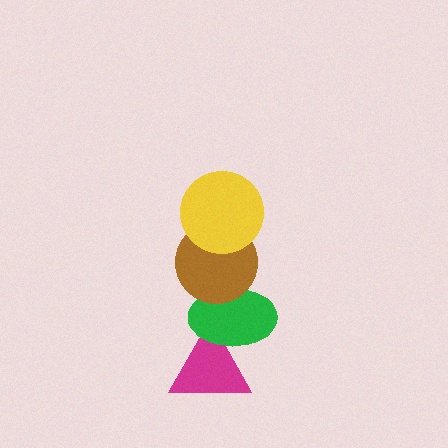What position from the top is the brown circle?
The brown circle is 2nd from the top.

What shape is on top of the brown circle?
The yellow circle is on top of the brown circle.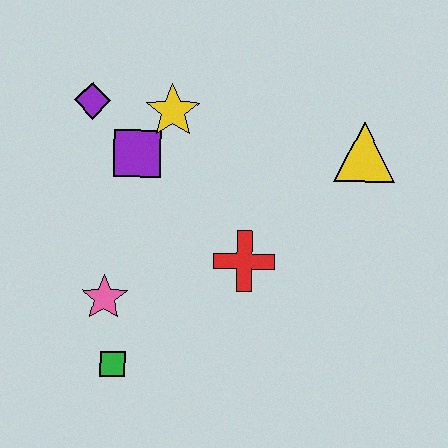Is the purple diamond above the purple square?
Yes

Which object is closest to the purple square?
The yellow star is closest to the purple square.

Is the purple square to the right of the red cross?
No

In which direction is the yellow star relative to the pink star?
The yellow star is above the pink star.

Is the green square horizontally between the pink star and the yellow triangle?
Yes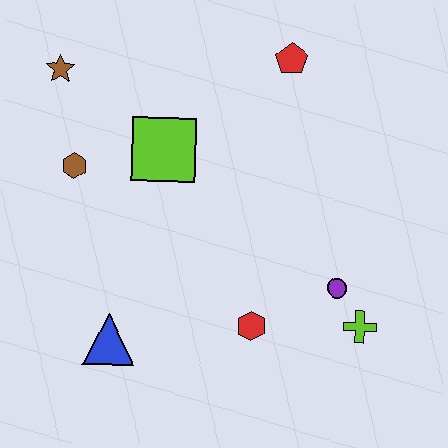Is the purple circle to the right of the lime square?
Yes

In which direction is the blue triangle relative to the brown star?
The blue triangle is below the brown star.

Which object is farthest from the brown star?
The lime cross is farthest from the brown star.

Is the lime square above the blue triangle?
Yes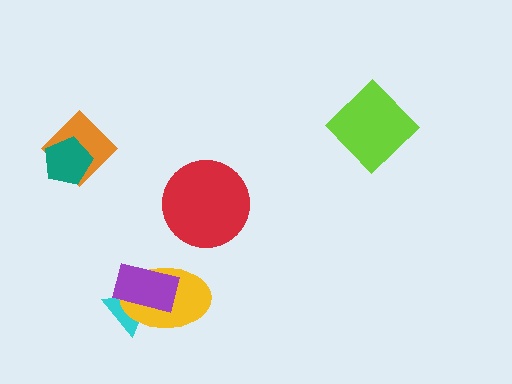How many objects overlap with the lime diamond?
0 objects overlap with the lime diamond.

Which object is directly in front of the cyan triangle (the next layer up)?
The yellow ellipse is directly in front of the cyan triangle.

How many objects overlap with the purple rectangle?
2 objects overlap with the purple rectangle.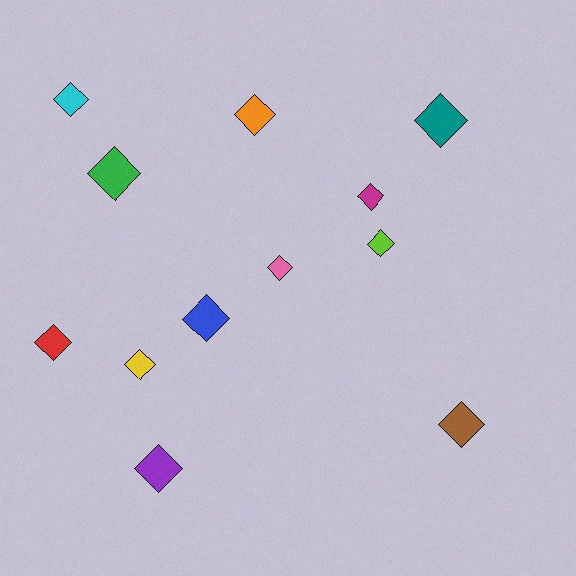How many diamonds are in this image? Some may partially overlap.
There are 12 diamonds.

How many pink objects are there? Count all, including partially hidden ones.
There is 1 pink object.